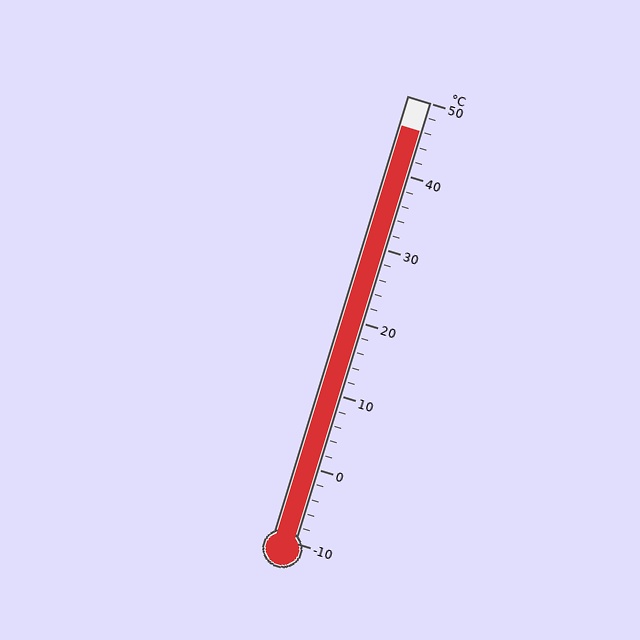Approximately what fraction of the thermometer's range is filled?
The thermometer is filled to approximately 95% of its range.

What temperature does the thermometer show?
The thermometer shows approximately 46°C.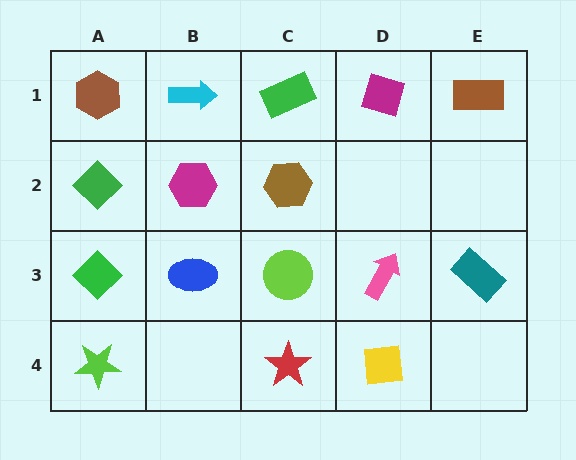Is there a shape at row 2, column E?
No, that cell is empty.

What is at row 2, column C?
A brown hexagon.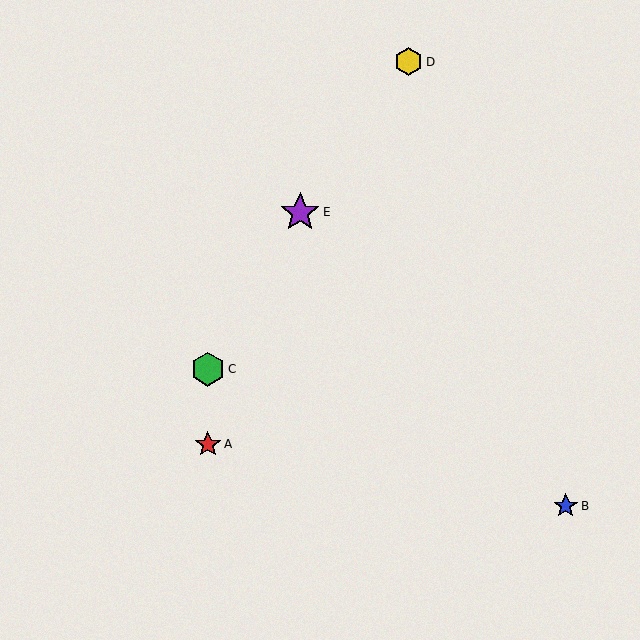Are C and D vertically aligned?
No, C is at x≈208 and D is at x≈409.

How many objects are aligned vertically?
2 objects (A, C) are aligned vertically.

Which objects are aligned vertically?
Objects A, C are aligned vertically.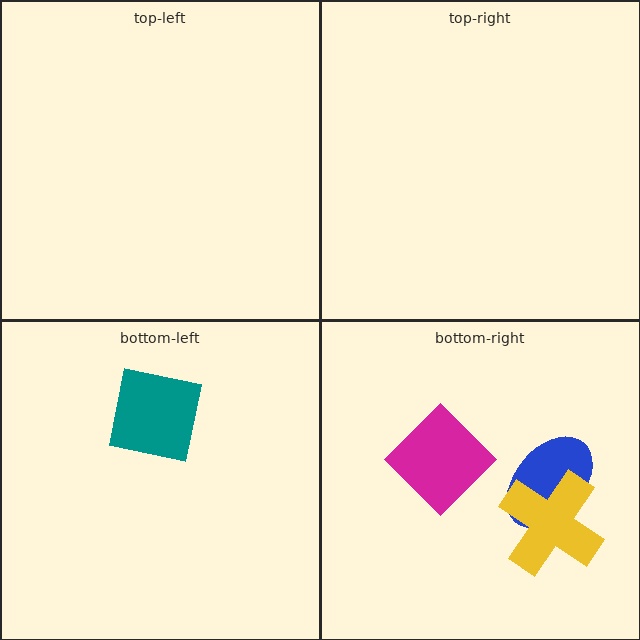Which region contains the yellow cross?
The bottom-right region.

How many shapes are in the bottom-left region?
1.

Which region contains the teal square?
The bottom-left region.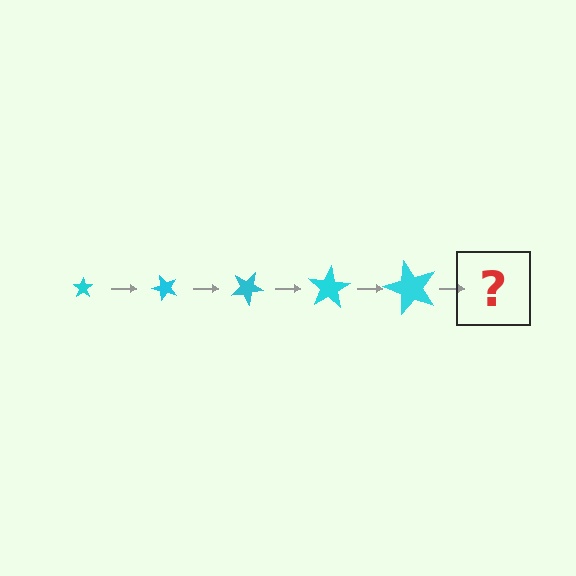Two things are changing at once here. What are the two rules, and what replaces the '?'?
The two rules are that the star grows larger each step and it rotates 50 degrees each step. The '?' should be a star, larger than the previous one and rotated 250 degrees from the start.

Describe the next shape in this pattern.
It should be a star, larger than the previous one and rotated 250 degrees from the start.